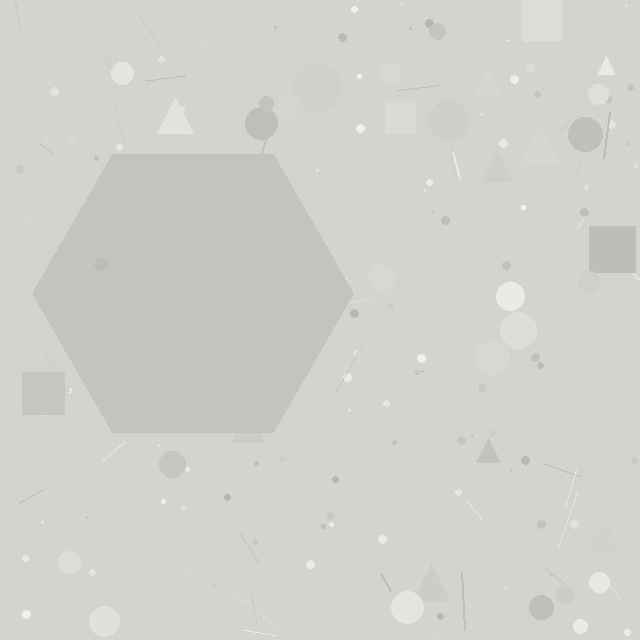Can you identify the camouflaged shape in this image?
The camouflaged shape is a hexagon.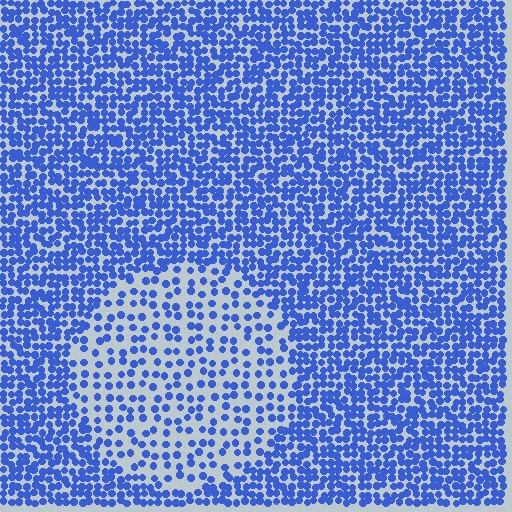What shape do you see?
I see a circle.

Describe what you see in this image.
The image contains small blue elements arranged at two different densities. A circle-shaped region is visible where the elements are less densely packed than the surrounding area.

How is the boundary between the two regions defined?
The boundary is defined by a change in element density (approximately 2.2x ratio). All elements are the same color, size, and shape.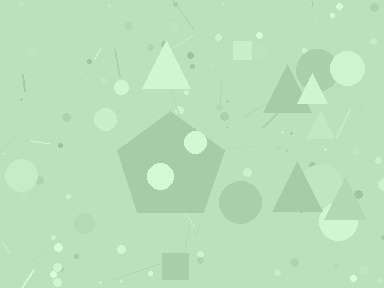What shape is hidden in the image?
A pentagon is hidden in the image.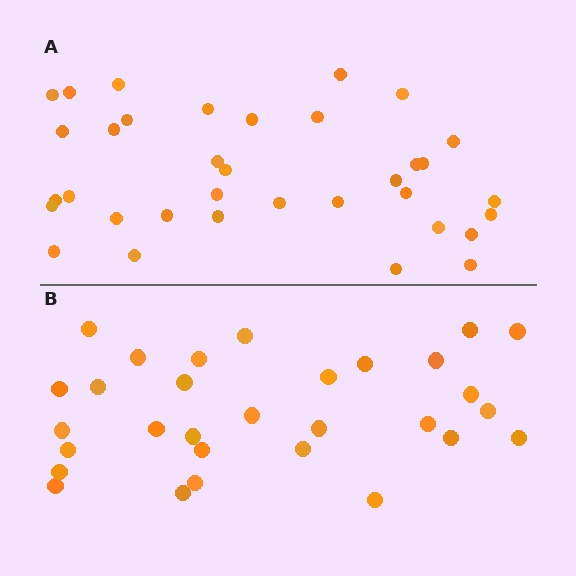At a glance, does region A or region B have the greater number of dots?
Region A (the top region) has more dots.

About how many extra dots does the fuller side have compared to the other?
Region A has about 5 more dots than region B.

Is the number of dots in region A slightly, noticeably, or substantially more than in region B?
Region A has only slightly more — the two regions are fairly close. The ratio is roughly 1.2 to 1.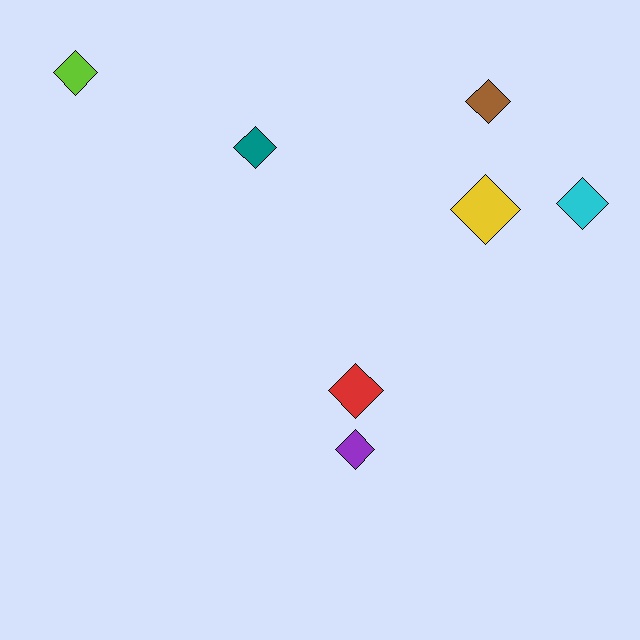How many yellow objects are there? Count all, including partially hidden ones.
There is 1 yellow object.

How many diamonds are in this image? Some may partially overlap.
There are 7 diamonds.